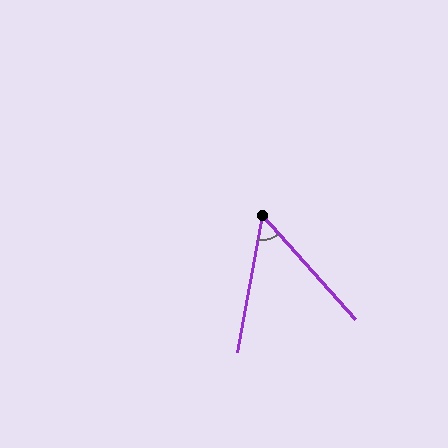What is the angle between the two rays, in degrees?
Approximately 52 degrees.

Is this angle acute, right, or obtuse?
It is acute.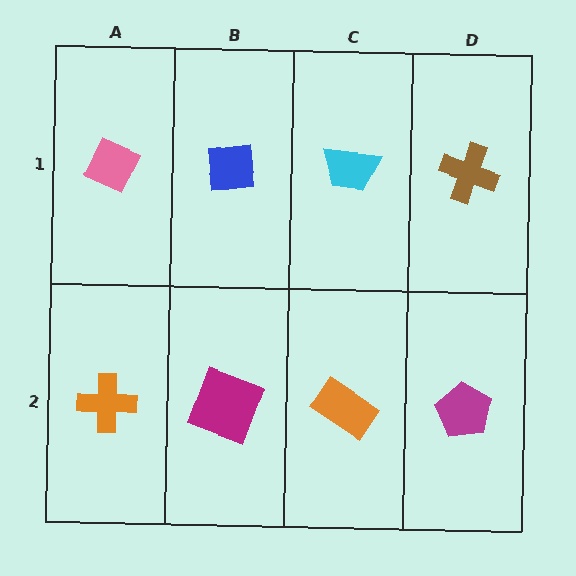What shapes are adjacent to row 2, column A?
A pink diamond (row 1, column A), a magenta square (row 2, column B).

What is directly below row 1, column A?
An orange cross.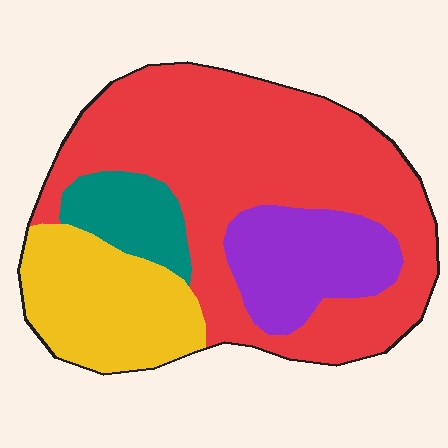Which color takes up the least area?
Teal, at roughly 10%.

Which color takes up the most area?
Red, at roughly 55%.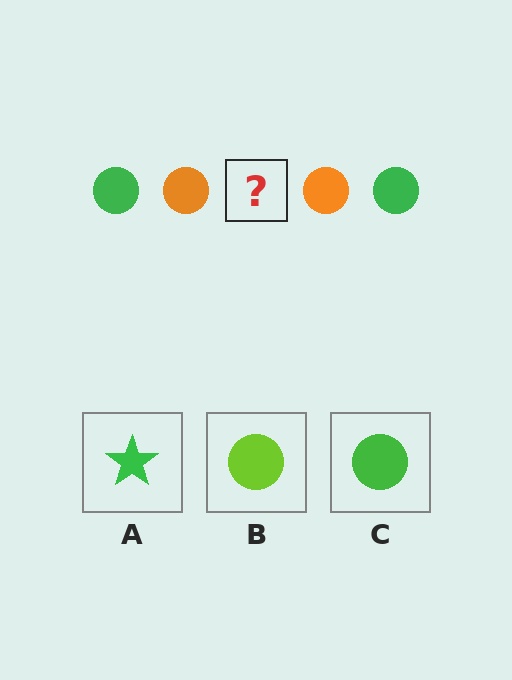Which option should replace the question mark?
Option C.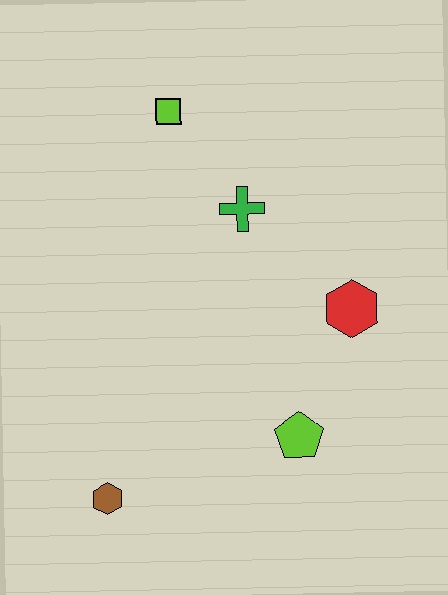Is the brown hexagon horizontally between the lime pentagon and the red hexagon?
No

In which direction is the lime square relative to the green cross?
The lime square is above the green cross.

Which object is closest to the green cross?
The lime square is closest to the green cross.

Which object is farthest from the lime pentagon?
The lime square is farthest from the lime pentagon.